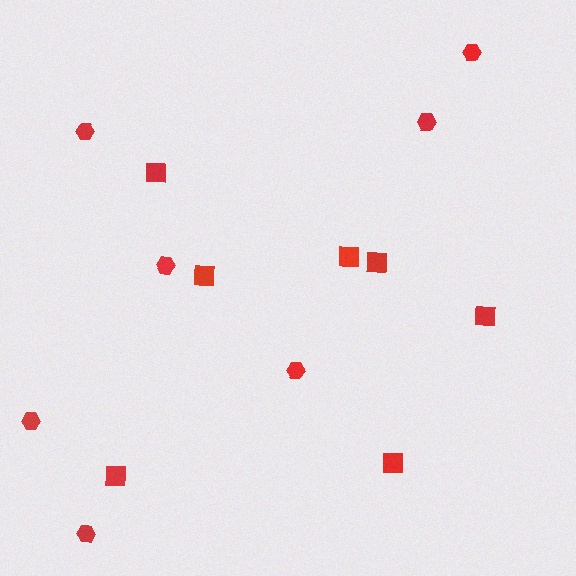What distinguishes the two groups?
There are 2 groups: one group of hexagons (7) and one group of squares (7).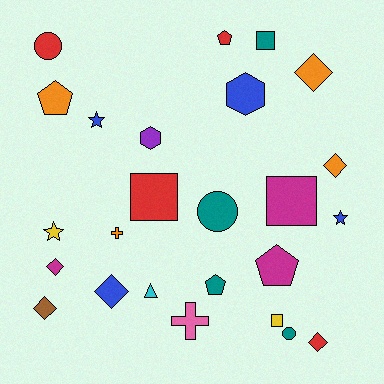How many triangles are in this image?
There is 1 triangle.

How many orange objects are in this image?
There are 4 orange objects.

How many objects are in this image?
There are 25 objects.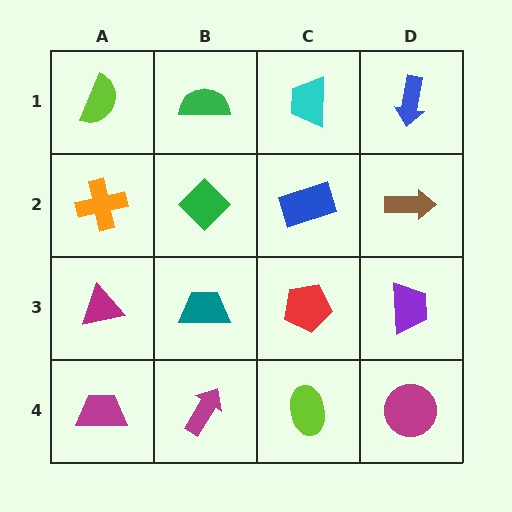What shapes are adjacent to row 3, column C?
A blue rectangle (row 2, column C), a lime ellipse (row 4, column C), a teal trapezoid (row 3, column B), a purple trapezoid (row 3, column D).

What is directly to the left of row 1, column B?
A lime semicircle.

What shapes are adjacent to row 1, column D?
A brown arrow (row 2, column D), a cyan trapezoid (row 1, column C).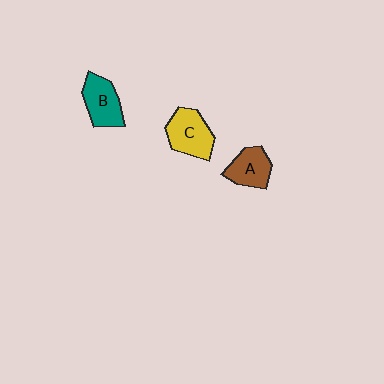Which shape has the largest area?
Shape C (yellow).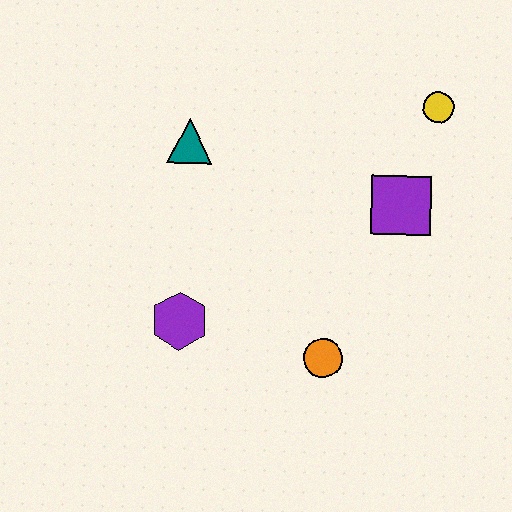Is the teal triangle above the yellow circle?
No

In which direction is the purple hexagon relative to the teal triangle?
The purple hexagon is below the teal triangle.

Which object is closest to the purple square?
The yellow circle is closest to the purple square.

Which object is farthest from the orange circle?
The yellow circle is farthest from the orange circle.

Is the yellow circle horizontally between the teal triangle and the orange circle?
No